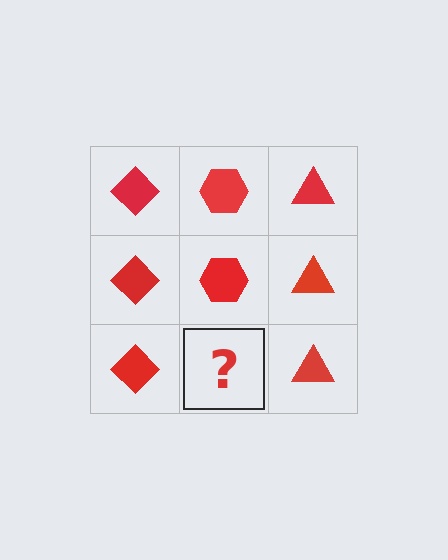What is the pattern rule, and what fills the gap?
The rule is that each column has a consistent shape. The gap should be filled with a red hexagon.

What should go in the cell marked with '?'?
The missing cell should contain a red hexagon.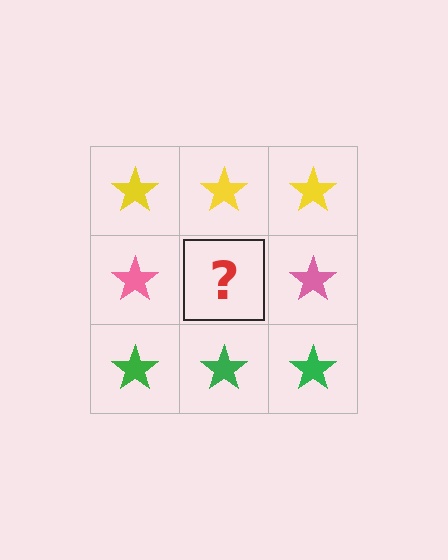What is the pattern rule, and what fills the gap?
The rule is that each row has a consistent color. The gap should be filled with a pink star.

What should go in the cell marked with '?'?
The missing cell should contain a pink star.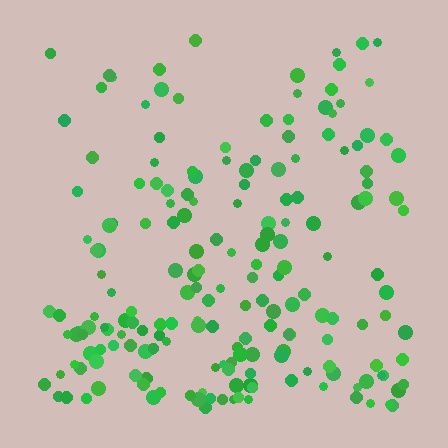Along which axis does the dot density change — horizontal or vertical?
Vertical.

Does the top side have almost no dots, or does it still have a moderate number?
Still a moderate number, just noticeably fewer than the bottom.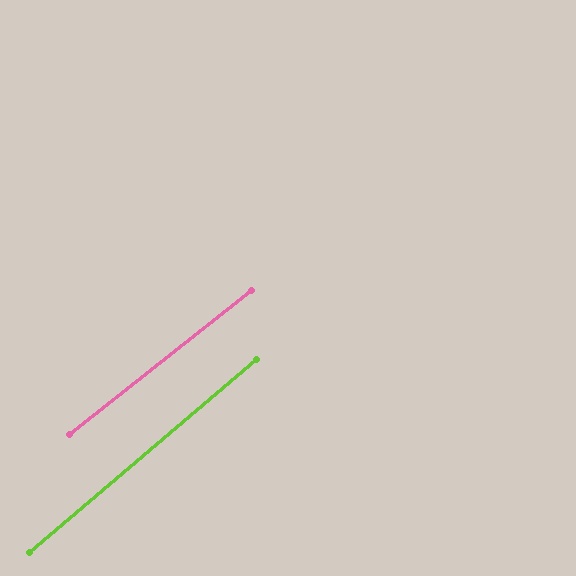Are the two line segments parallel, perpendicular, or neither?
Parallel — their directions differ by only 2.0°.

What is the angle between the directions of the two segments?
Approximately 2 degrees.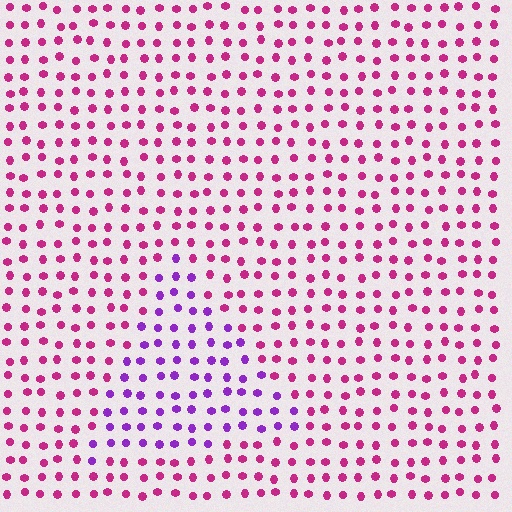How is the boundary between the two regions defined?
The boundary is defined purely by a slight shift in hue (about 44 degrees). Spacing, size, and orientation are identical on both sides.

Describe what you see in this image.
The image is filled with small magenta elements in a uniform arrangement. A triangle-shaped region is visible where the elements are tinted to a slightly different hue, forming a subtle color boundary.